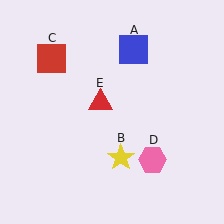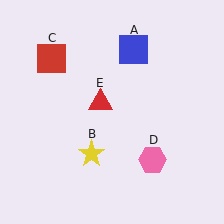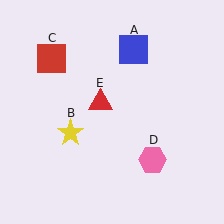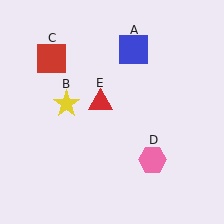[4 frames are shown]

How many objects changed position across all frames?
1 object changed position: yellow star (object B).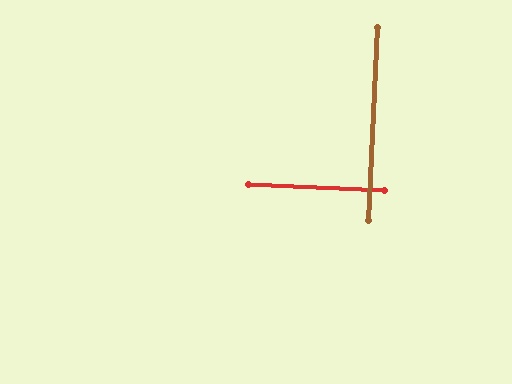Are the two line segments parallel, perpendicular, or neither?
Perpendicular — they meet at approximately 90°.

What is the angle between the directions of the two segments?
Approximately 90 degrees.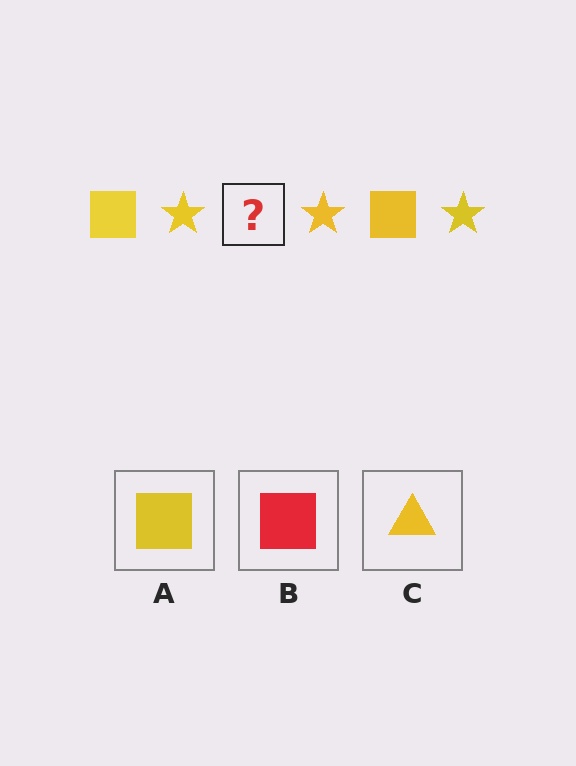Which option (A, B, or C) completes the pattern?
A.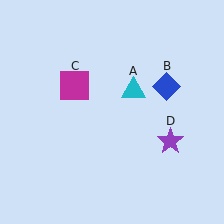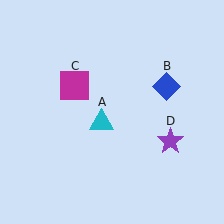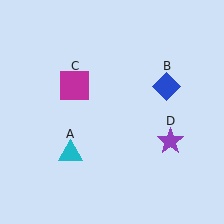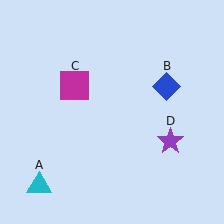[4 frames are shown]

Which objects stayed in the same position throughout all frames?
Blue diamond (object B) and magenta square (object C) and purple star (object D) remained stationary.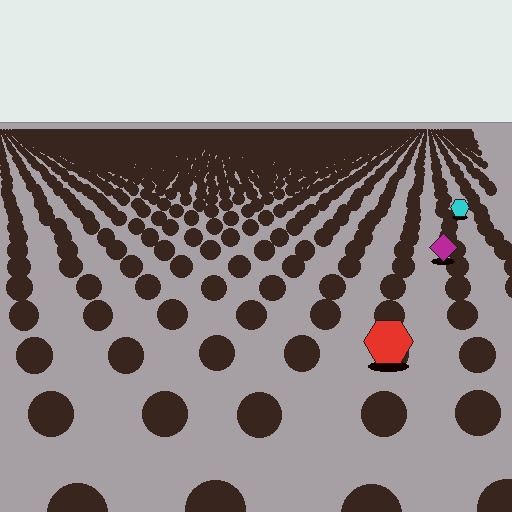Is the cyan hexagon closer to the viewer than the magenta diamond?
No. The magenta diamond is closer — you can tell from the texture gradient: the ground texture is coarser near it.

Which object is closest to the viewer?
The red hexagon is closest. The texture marks near it are larger and more spread out.